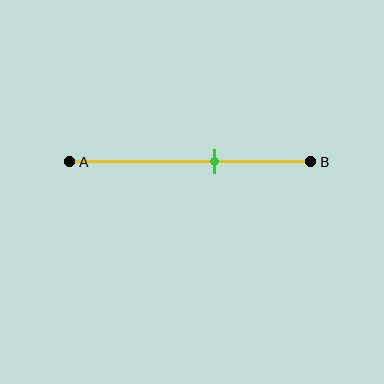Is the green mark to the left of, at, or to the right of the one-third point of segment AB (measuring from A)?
The green mark is to the right of the one-third point of segment AB.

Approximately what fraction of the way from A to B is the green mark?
The green mark is approximately 60% of the way from A to B.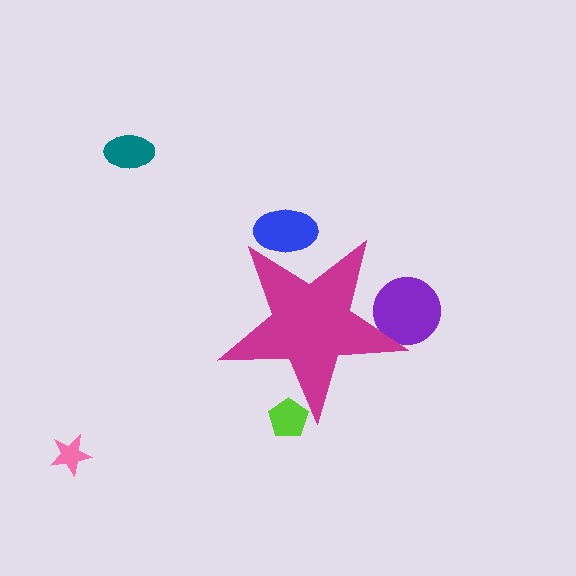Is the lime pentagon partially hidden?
Yes, the lime pentagon is partially hidden behind the magenta star.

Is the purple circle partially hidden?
Yes, the purple circle is partially hidden behind the magenta star.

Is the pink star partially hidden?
No, the pink star is fully visible.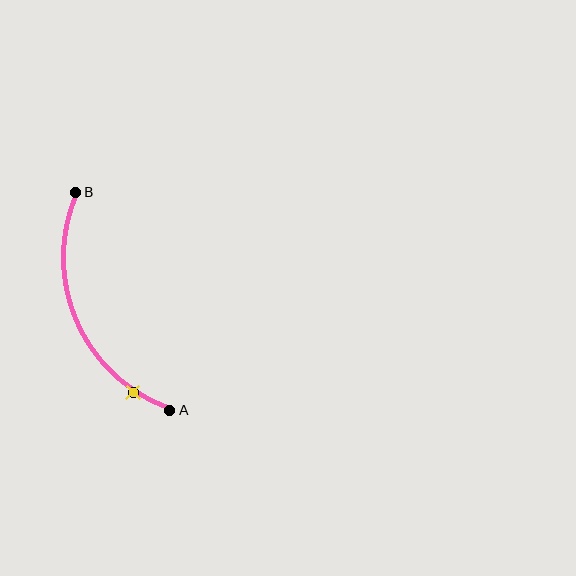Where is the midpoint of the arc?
The arc midpoint is the point on the curve farthest from the straight line joining A and B. It sits to the left of that line.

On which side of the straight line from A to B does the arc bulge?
The arc bulges to the left of the straight line connecting A and B.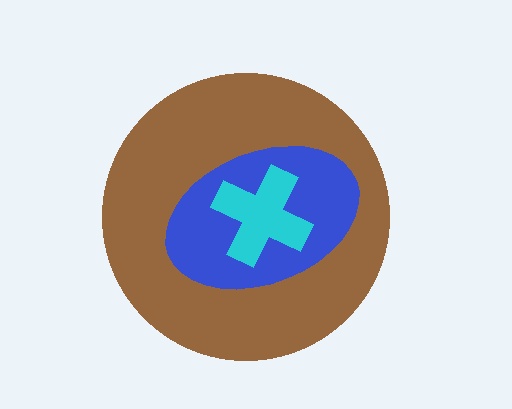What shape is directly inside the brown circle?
The blue ellipse.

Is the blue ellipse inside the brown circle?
Yes.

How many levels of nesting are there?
3.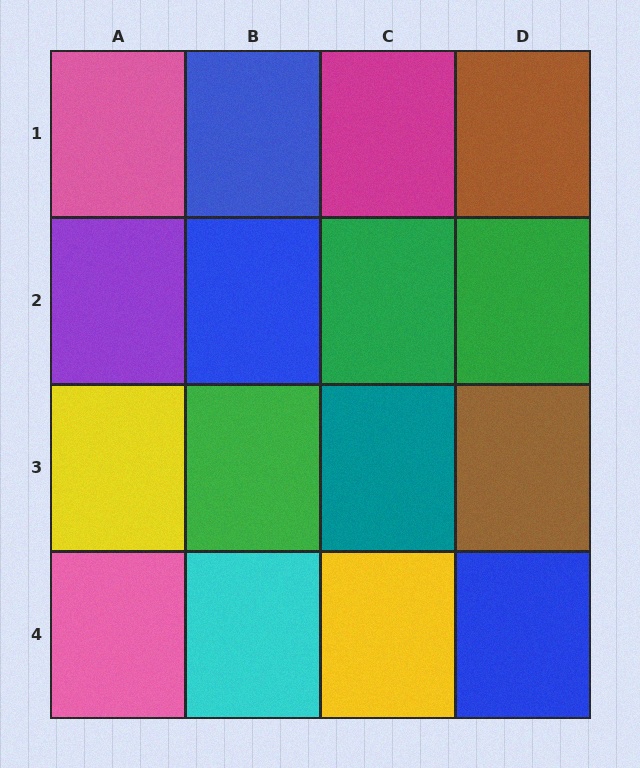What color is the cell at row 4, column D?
Blue.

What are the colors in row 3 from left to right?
Yellow, green, teal, brown.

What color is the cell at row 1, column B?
Blue.